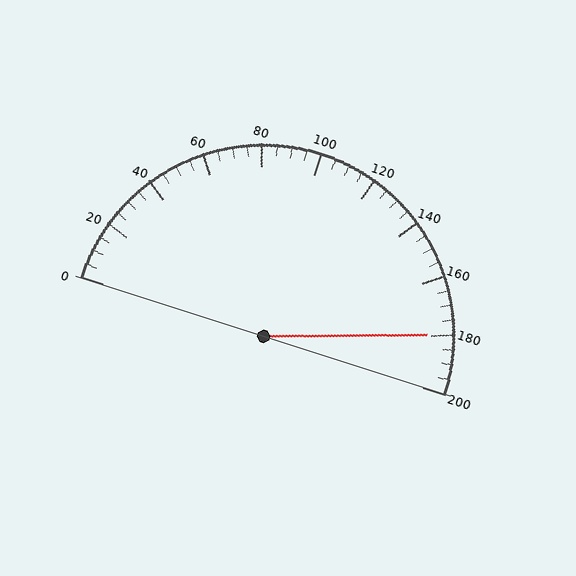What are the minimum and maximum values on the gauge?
The gauge ranges from 0 to 200.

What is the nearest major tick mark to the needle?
The nearest major tick mark is 180.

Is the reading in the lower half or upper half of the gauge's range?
The reading is in the upper half of the range (0 to 200).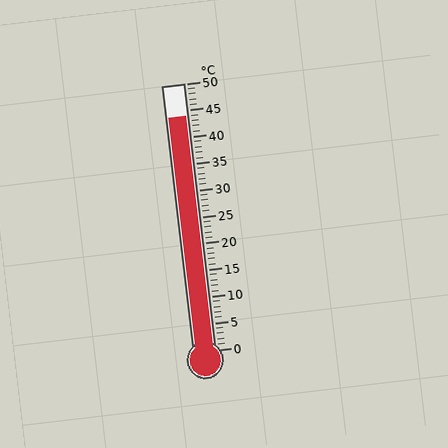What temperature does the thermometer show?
The thermometer shows approximately 44°C.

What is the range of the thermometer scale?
The thermometer scale ranges from 0°C to 50°C.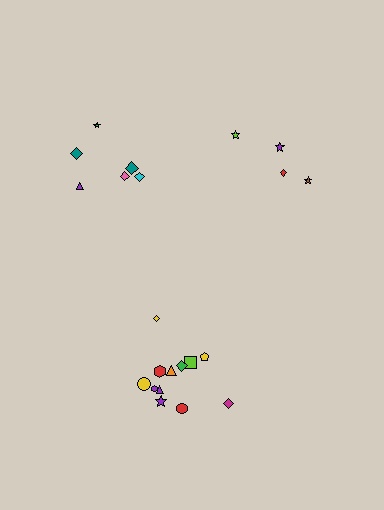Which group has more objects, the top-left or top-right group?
The top-left group.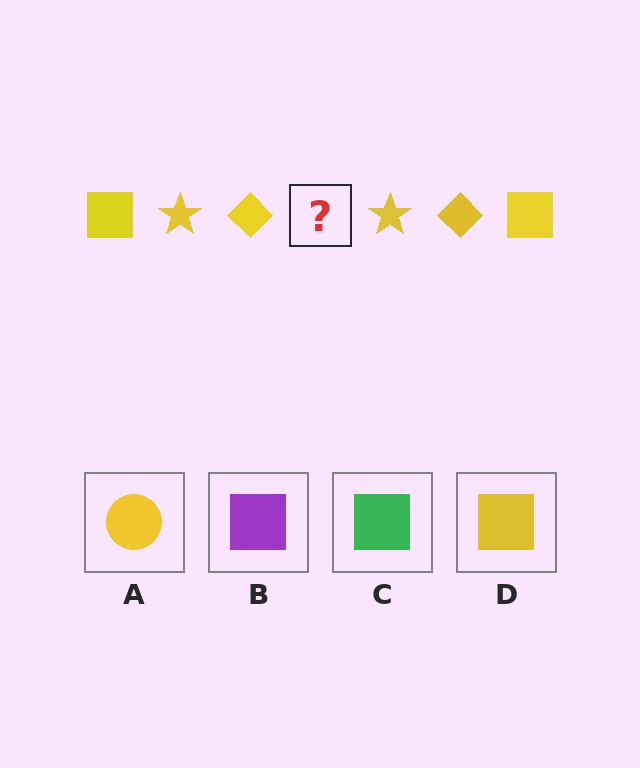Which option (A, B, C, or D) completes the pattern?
D.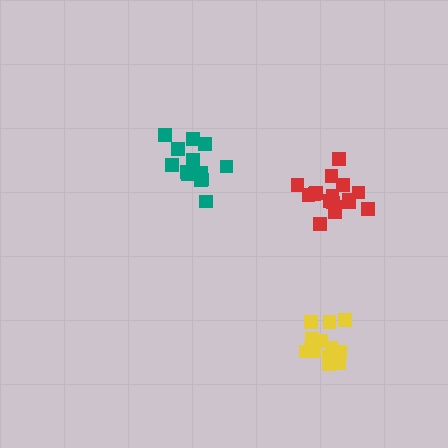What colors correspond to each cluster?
The clusters are colored: red, teal, yellow.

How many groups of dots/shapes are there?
There are 3 groups.